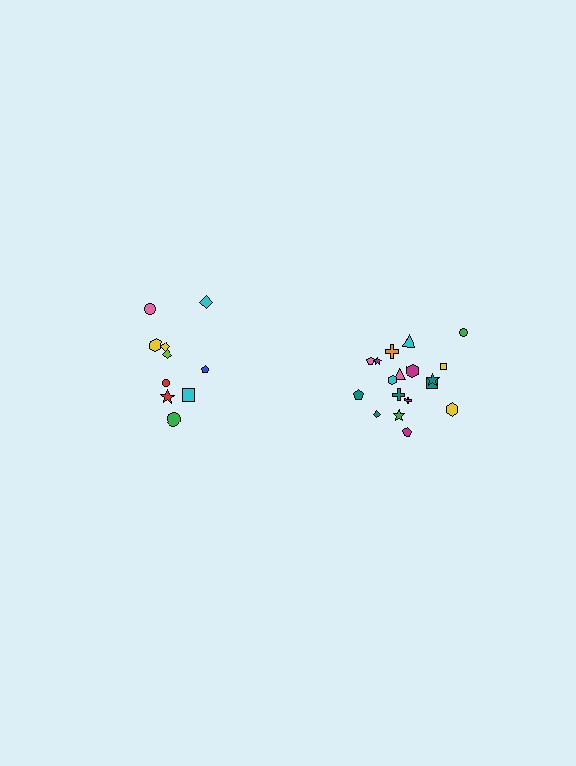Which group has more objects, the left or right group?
The right group.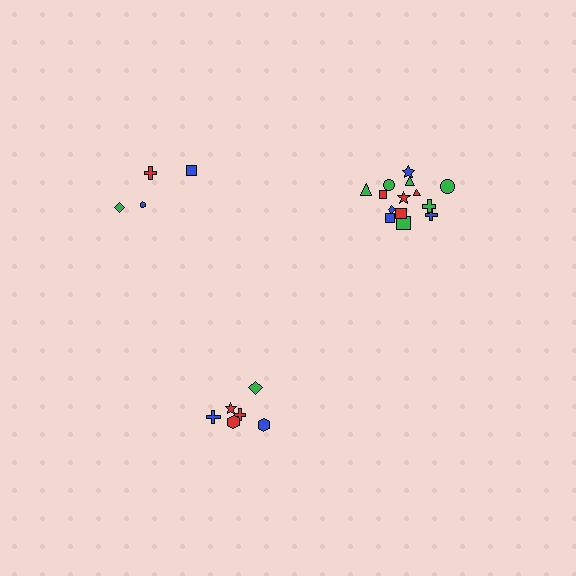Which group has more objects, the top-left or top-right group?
The top-right group.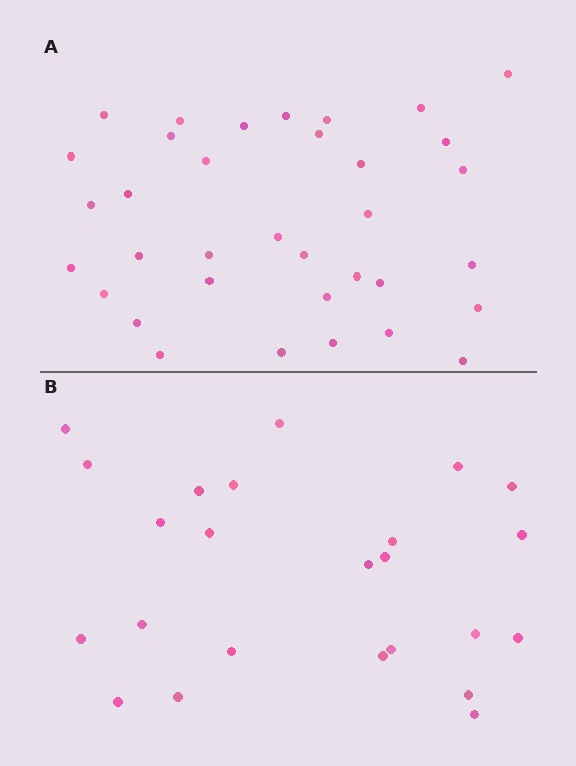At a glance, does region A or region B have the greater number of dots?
Region A (the top region) has more dots.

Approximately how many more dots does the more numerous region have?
Region A has roughly 12 or so more dots than region B.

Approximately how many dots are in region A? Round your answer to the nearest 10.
About 40 dots. (The exact count is 35, which rounds to 40.)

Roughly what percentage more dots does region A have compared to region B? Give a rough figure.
About 45% more.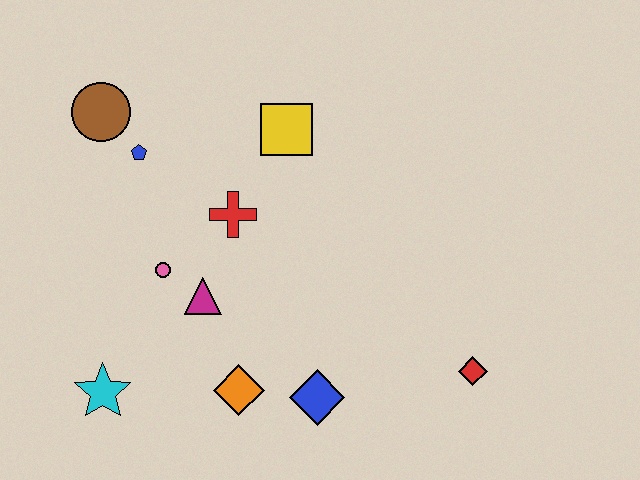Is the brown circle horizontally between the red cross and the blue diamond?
No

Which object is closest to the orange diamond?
The blue diamond is closest to the orange diamond.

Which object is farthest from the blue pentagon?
The red diamond is farthest from the blue pentagon.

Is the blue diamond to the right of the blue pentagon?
Yes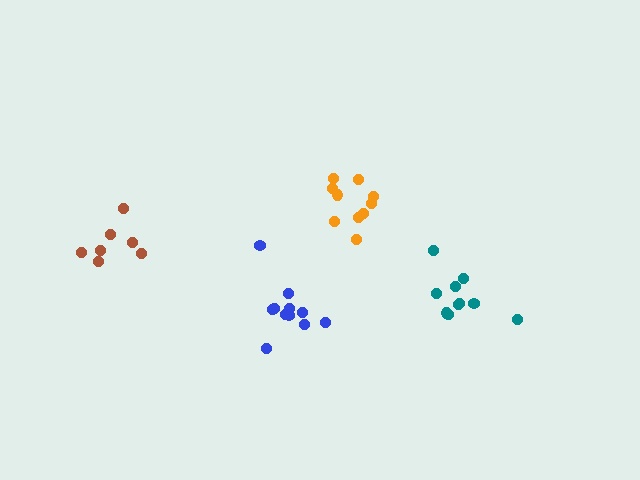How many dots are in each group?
Group 1: 10 dots, Group 2: 11 dots, Group 3: 7 dots, Group 4: 10 dots (38 total).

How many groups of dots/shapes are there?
There are 4 groups.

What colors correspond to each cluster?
The clusters are colored: orange, blue, brown, teal.